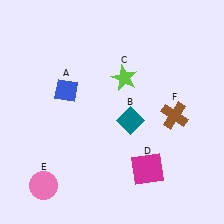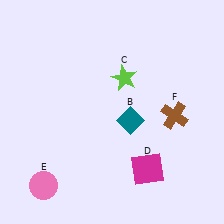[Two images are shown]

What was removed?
The blue diamond (A) was removed in Image 2.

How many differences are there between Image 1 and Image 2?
There is 1 difference between the two images.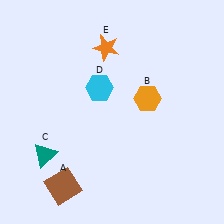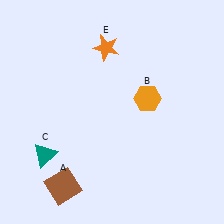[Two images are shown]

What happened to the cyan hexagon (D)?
The cyan hexagon (D) was removed in Image 2. It was in the top-left area of Image 1.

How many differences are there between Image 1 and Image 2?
There is 1 difference between the two images.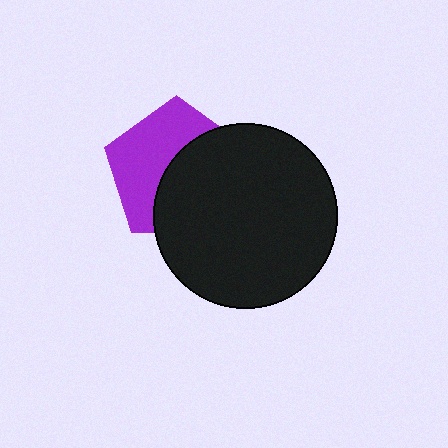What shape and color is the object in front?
The object in front is a black circle.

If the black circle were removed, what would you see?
You would see the complete purple pentagon.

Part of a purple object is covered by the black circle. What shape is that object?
It is a pentagon.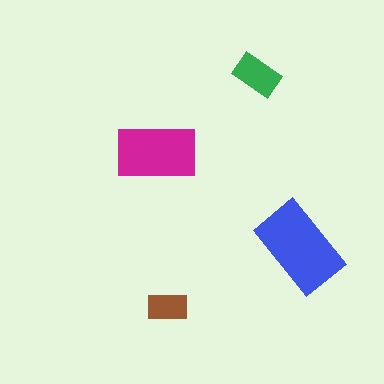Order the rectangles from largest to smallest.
the blue one, the magenta one, the green one, the brown one.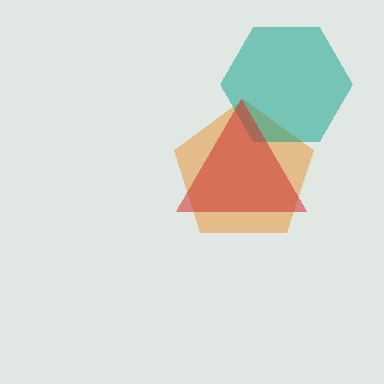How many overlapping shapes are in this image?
There are 3 overlapping shapes in the image.